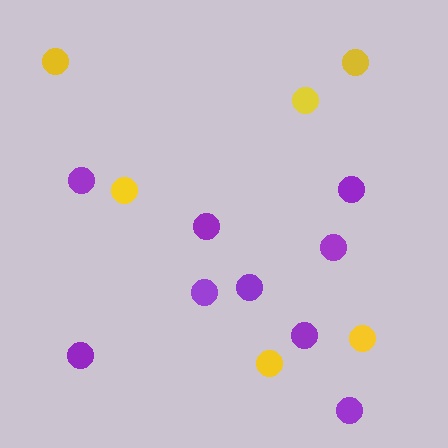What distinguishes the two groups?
There are 2 groups: one group of purple circles (9) and one group of yellow circles (6).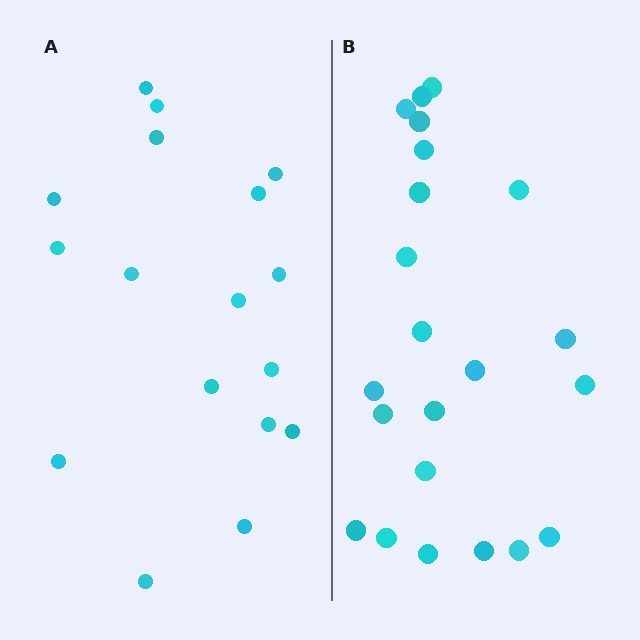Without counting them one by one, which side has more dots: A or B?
Region B (the right region) has more dots.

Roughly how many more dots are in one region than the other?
Region B has about 5 more dots than region A.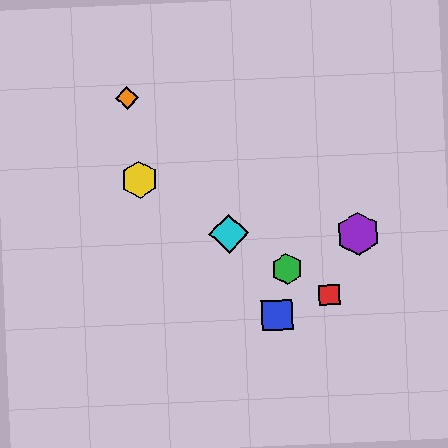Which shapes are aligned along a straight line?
The red square, the green hexagon, the yellow hexagon, the cyan diamond are aligned along a straight line.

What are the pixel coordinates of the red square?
The red square is at (329, 295).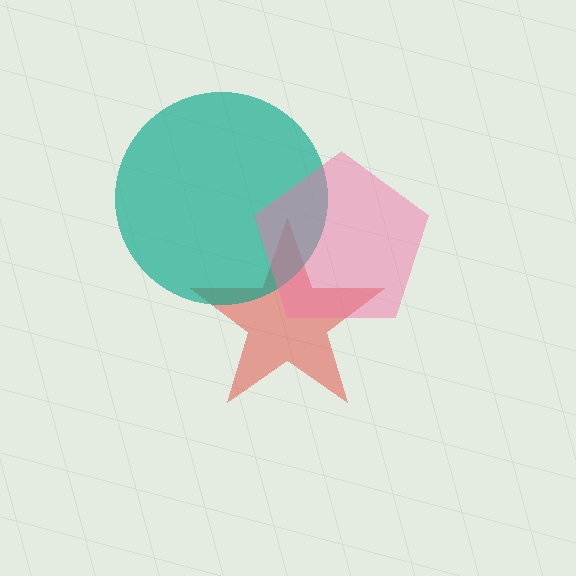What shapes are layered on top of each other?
The layered shapes are: a red star, a teal circle, a pink pentagon.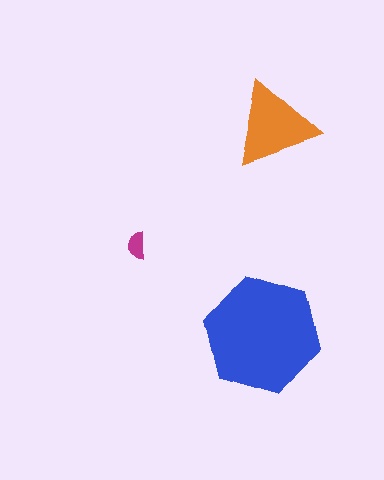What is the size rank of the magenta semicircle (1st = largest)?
3rd.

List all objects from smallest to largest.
The magenta semicircle, the orange triangle, the blue hexagon.